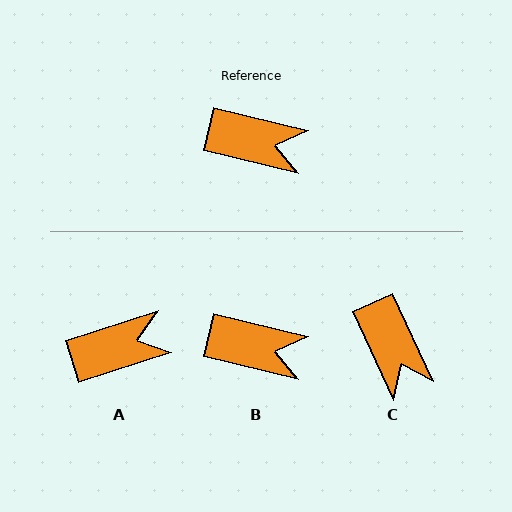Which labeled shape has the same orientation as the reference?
B.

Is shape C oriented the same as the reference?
No, it is off by about 52 degrees.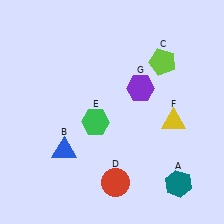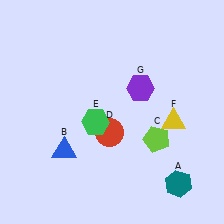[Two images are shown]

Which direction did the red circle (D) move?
The red circle (D) moved up.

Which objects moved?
The objects that moved are: the lime pentagon (C), the red circle (D).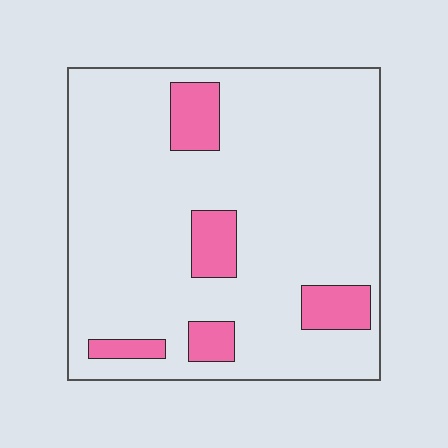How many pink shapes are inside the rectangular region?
5.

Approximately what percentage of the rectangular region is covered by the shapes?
Approximately 15%.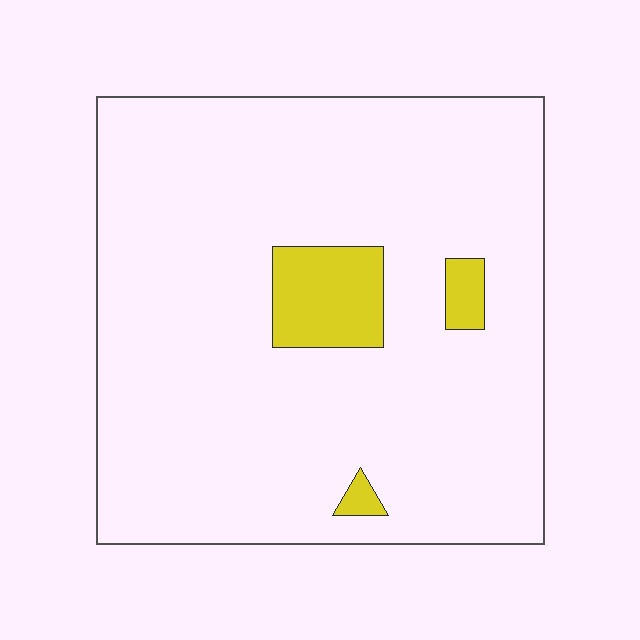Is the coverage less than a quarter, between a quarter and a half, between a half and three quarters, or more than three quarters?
Less than a quarter.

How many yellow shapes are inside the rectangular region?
3.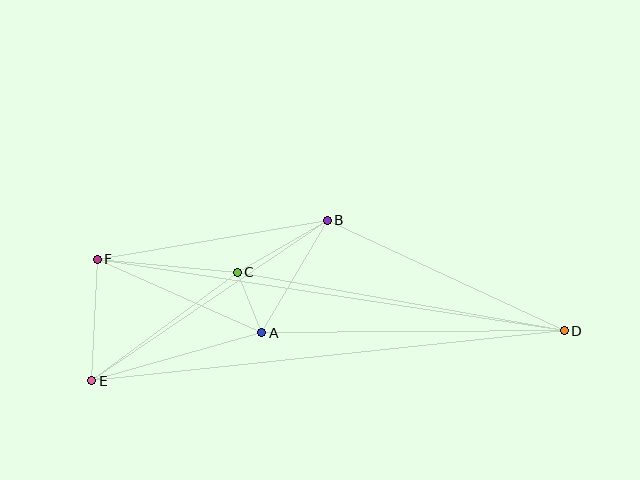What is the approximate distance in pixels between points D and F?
The distance between D and F is approximately 473 pixels.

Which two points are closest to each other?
Points A and C are closest to each other.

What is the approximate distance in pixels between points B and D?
The distance between B and D is approximately 262 pixels.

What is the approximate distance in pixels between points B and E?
The distance between B and E is approximately 285 pixels.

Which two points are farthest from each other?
Points D and E are farthest from each other.